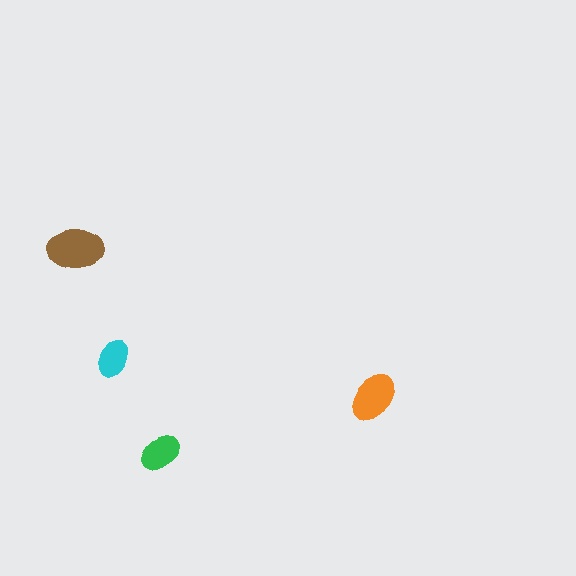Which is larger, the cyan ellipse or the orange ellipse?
The orange one.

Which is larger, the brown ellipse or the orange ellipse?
The brown one.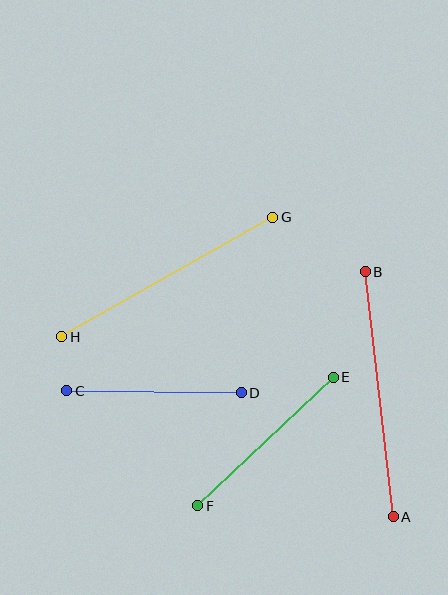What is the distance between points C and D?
The distance is approximately 174 pixels.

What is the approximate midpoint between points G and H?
The midpoint is at approximately (167, 277) pixels.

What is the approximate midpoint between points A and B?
The midpoint is at approximately (379, 394) pixels.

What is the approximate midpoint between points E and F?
The midpoint is at approximately (266, 441) pixels.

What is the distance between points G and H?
The distance is approximately 242 pixels.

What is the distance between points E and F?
The distance is approximately 187 pixels.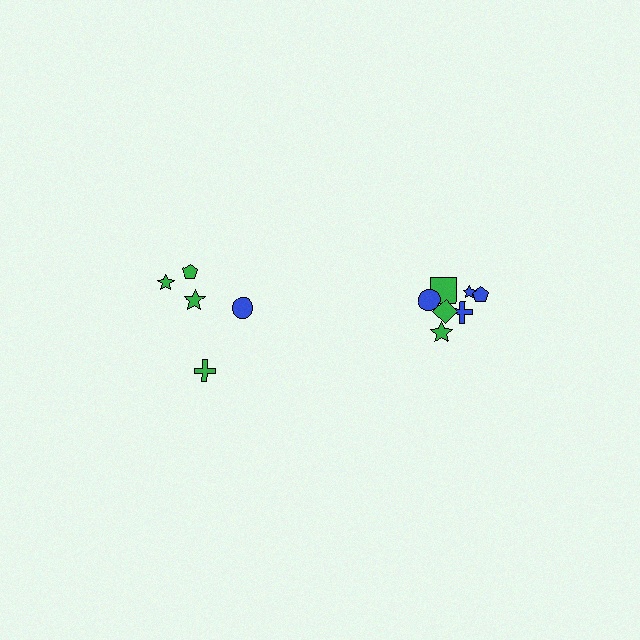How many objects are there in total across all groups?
There are 12 objects.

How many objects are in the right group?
There are 7 objects.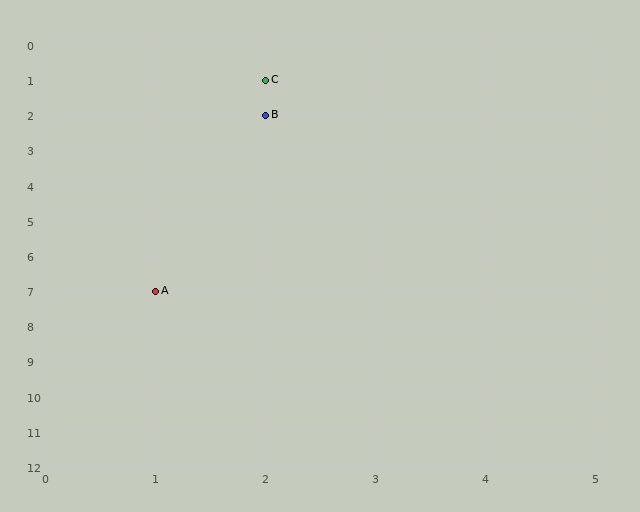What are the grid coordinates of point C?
Point C is at grid coordinates (2, 1).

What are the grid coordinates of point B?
Point B is at grid coordinates (2, 2).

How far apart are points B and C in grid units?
Points B and C are 1 row apart.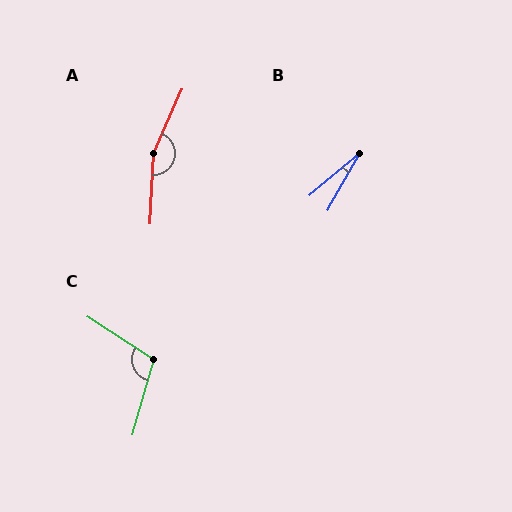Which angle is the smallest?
B, at approximately 20 degrees.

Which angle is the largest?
A, at approximately 160 degrees.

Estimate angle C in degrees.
Approximately 107 degrees.